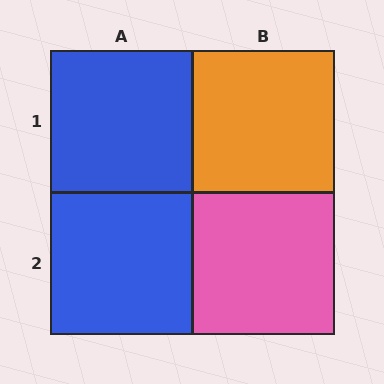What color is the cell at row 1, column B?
Orange.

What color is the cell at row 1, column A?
Blue.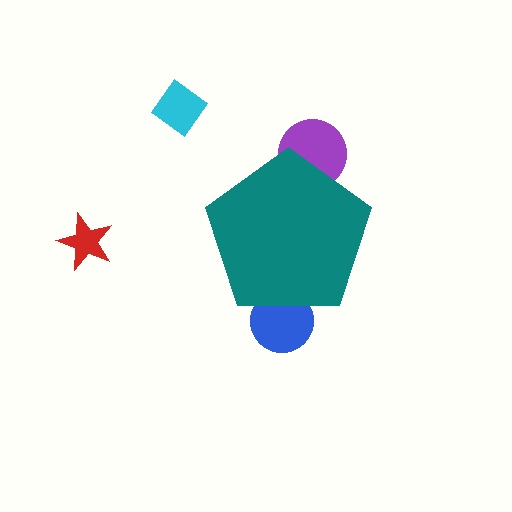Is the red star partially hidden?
No, the red star is fully visible.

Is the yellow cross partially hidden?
Yes, the yellow cross is partially hidden behind the teal pentagon.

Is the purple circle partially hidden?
Yes, the purple circle is partially hidden behind the teal pentagon.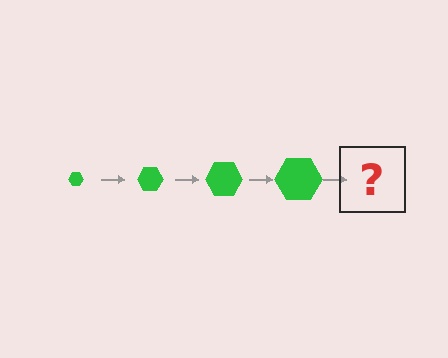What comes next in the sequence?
The next element should be a green hexagon, larger than the previous one.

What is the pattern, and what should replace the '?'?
The pattern is that the hexagon gets progressively larger each step. The '?' should be a green hexagon, larger than the previous one.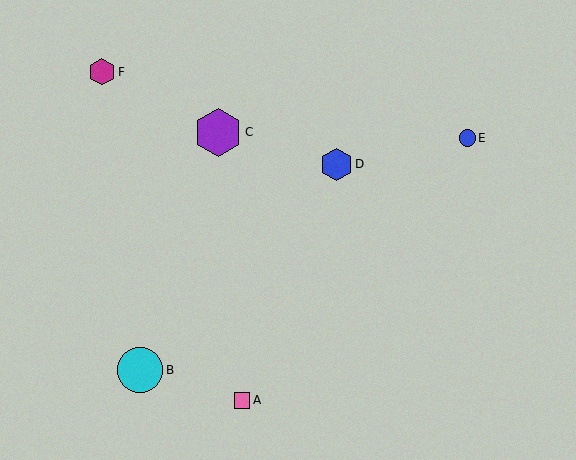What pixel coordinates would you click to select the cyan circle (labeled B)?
Click at (140, 370) to select the cyan circle B.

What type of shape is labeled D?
Shape D is a blue hexagon.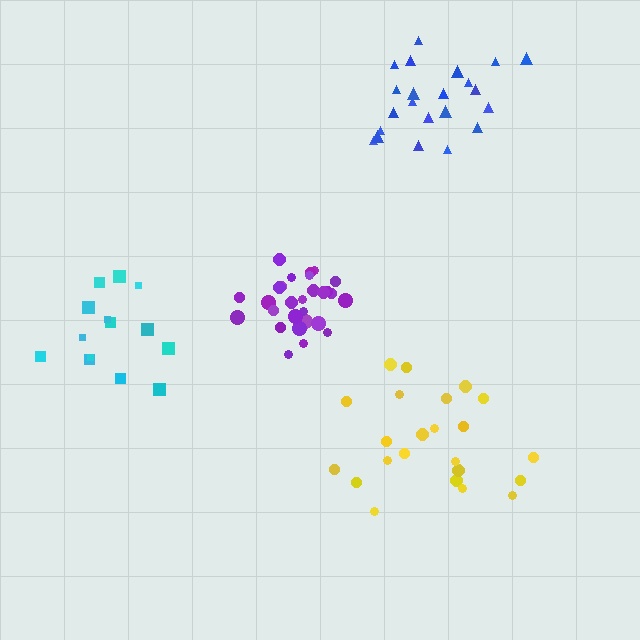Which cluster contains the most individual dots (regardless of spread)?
Purple (30).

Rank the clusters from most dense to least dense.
purple, blue, yellow, cyan.